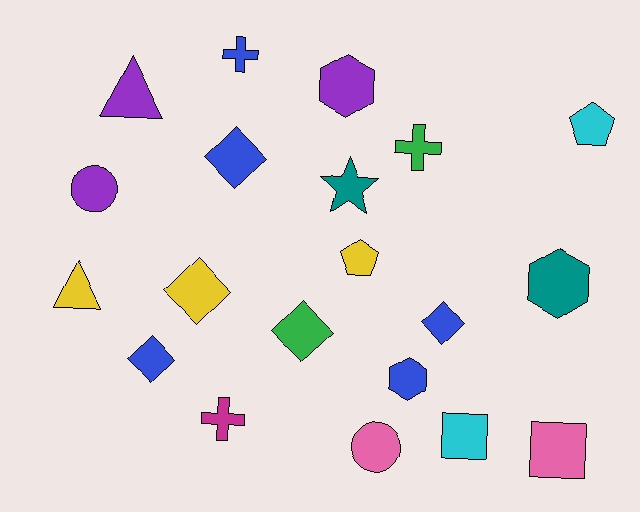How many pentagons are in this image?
There are 2 pentagons.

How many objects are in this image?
There are 20 objects.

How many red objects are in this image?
There are no red objects.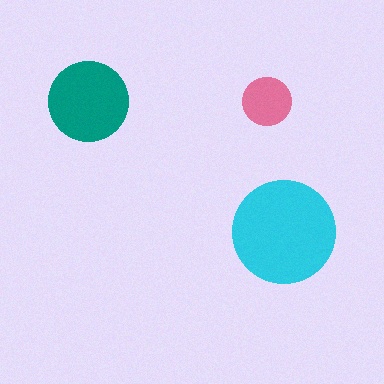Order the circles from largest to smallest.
the cyan one, the teal one, the pink one.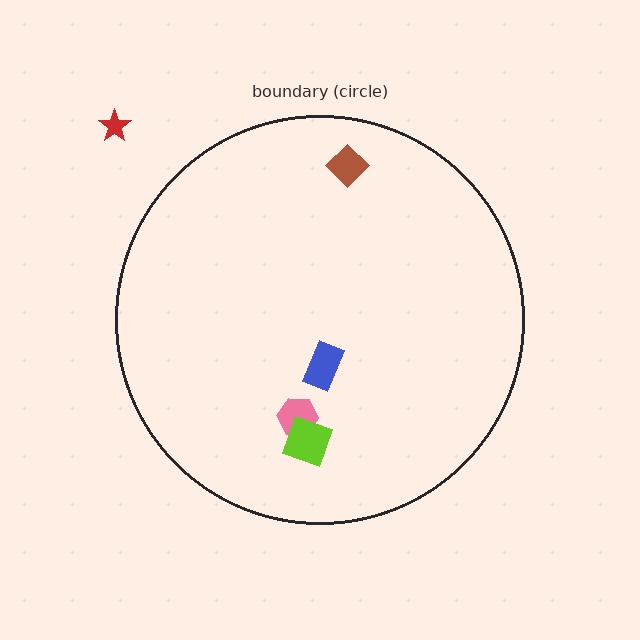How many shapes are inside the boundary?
4 inside, 1 outside.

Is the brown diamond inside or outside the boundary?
Inside.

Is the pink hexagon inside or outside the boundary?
Inside.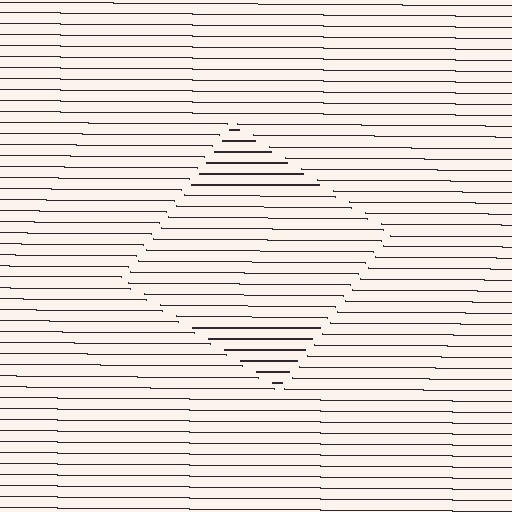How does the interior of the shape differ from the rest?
The interior of the shape contains the same grating, shifted by half a period — the contour is defined by the phase discontinuity where line-ends from the inner and outer gratings abut.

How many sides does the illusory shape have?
4 sides — the line-ends trace a square.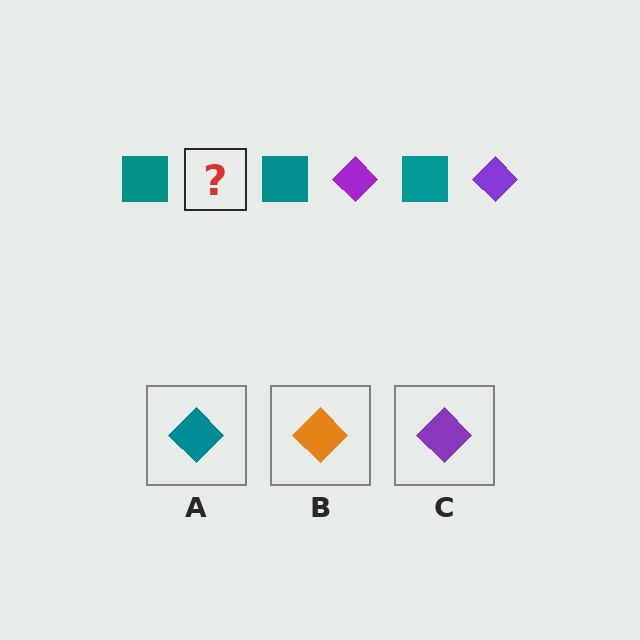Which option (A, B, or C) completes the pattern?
C.